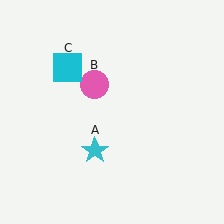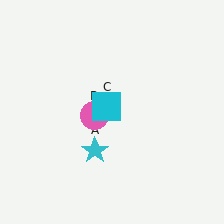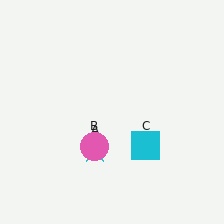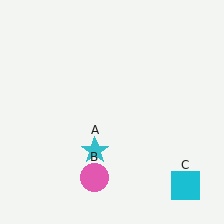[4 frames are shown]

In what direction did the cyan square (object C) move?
The cyan square (object C) moved down and to the right.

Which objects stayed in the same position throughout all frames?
Cyan star (object A) remained stationary.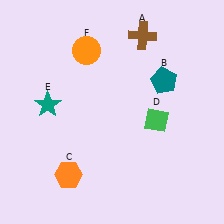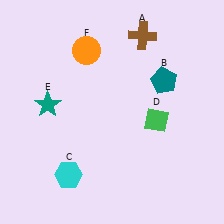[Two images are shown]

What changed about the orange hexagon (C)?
In Image 1, C is orange. In Image 2, it changed to cyan.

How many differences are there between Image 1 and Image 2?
There is 1 difference between the two images.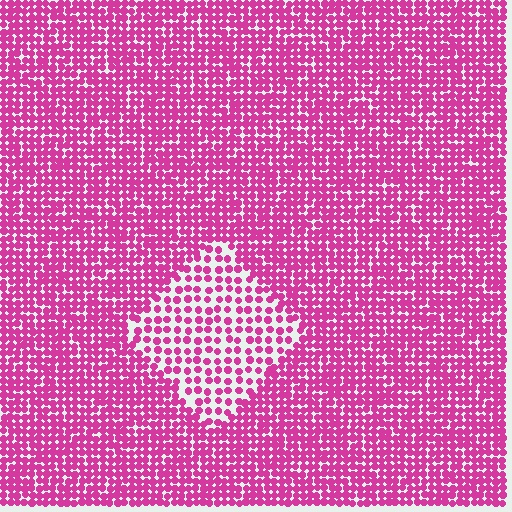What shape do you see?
I see a diamond.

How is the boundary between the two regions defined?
The boundary is defined by a change in element density (approximately 2.0x ratio). All elements are the same color, size, and shape.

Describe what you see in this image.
The image contains small magenta elements arranged at two different densities. A diamond-shaped region is visible where the elements are less densely packed than the surrounding area.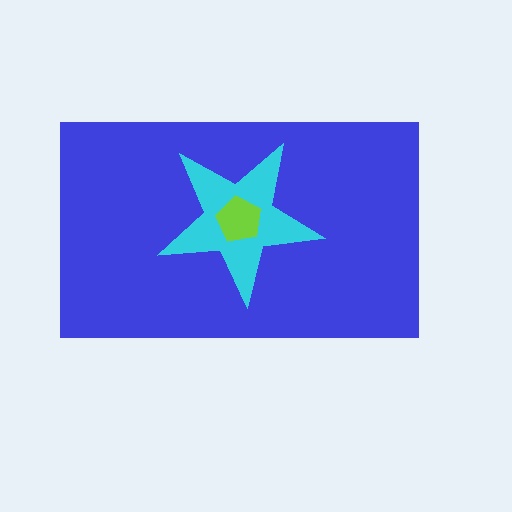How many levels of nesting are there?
3.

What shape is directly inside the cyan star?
The lime pentagon.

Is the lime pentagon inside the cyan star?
Yes.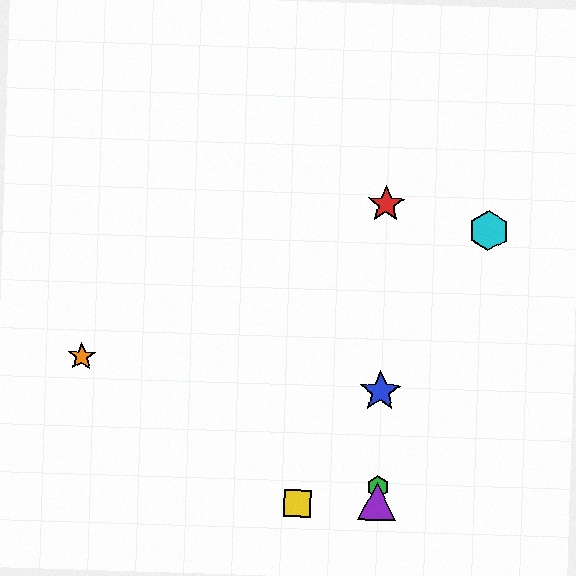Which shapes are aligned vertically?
The red star, the blue star, the green hexagon, the purple triangle are aligned vertically.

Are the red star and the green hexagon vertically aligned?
Yes, both are at x≈386.